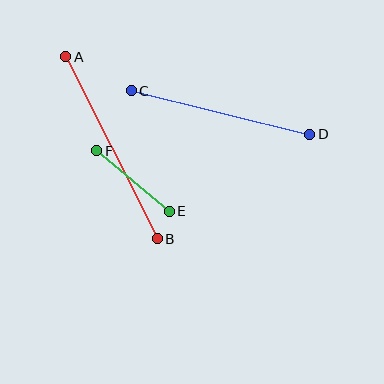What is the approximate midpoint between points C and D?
The midpoint is at approximately (221, 113) pixels.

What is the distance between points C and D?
The distance is approximately 184 pixels.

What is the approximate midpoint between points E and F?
The midpoint is at approximately (133, 181) pixels.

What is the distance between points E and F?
The distance is approximately 95 pixels.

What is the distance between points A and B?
The distance is approximately 203 pixels.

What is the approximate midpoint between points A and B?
The midpoint is at approximately (112, 148) pixels.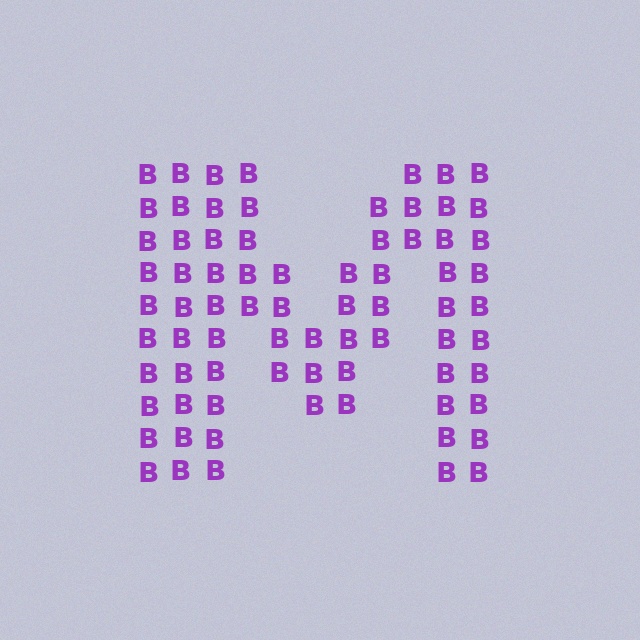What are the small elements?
The small elements are letter B's.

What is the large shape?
The large shape is the letter M.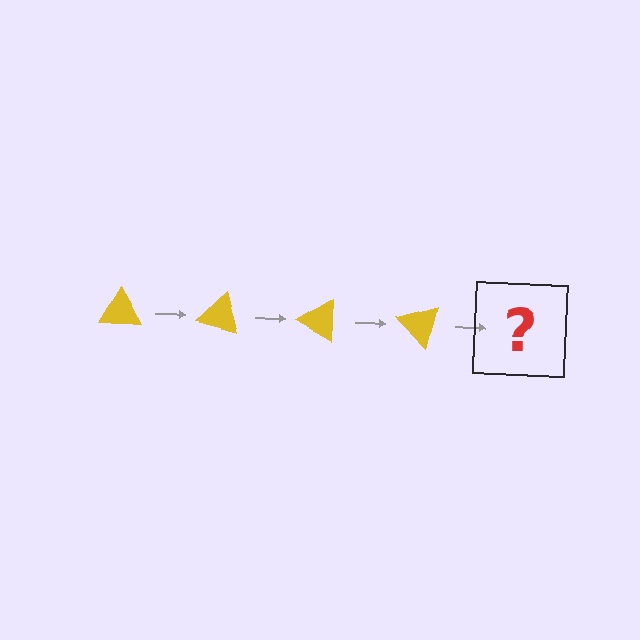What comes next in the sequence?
The next element should be a yellow triangle rotated 60 degrees.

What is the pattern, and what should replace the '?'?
The pattern is that the triangle rotates 15 degrees each step. The '?' should be a yellow triangle rotated 60 degrees.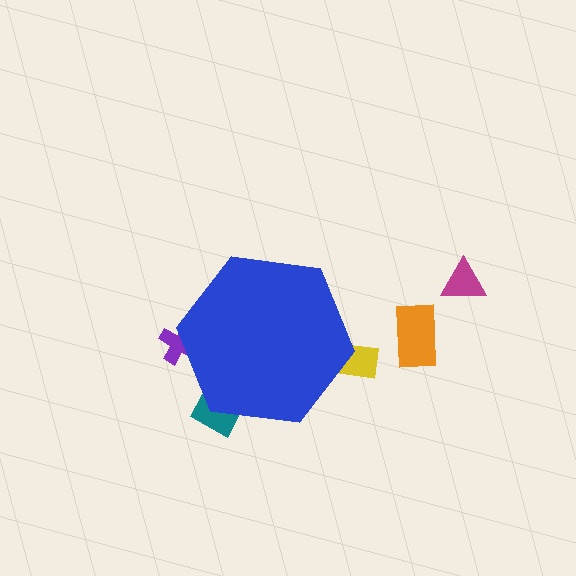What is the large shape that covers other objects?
A blue hexagon.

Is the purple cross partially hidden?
Yes, the purple cross is partially hidden behind the blue hexagon.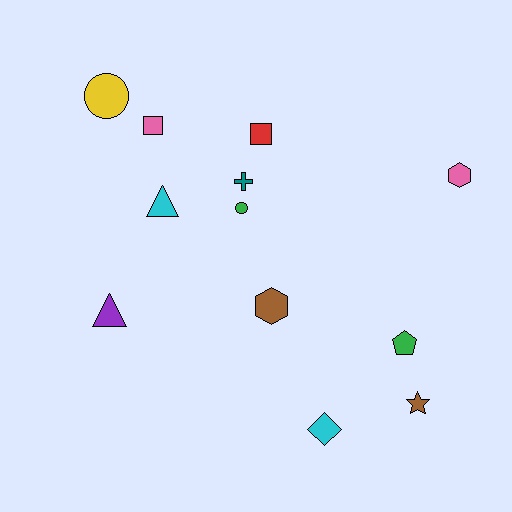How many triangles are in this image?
There are 2 triangles.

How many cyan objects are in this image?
There are 2 cyan objects.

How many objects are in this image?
There are 12 objects.